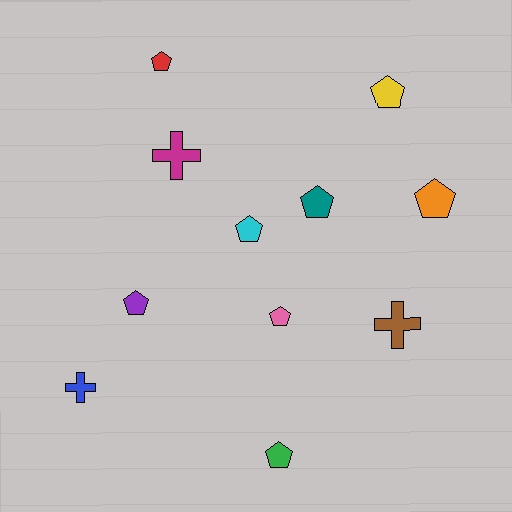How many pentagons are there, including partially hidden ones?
There are 8 pentagons.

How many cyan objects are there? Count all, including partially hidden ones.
There is 1 cyan object.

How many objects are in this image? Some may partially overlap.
There are 11 objects.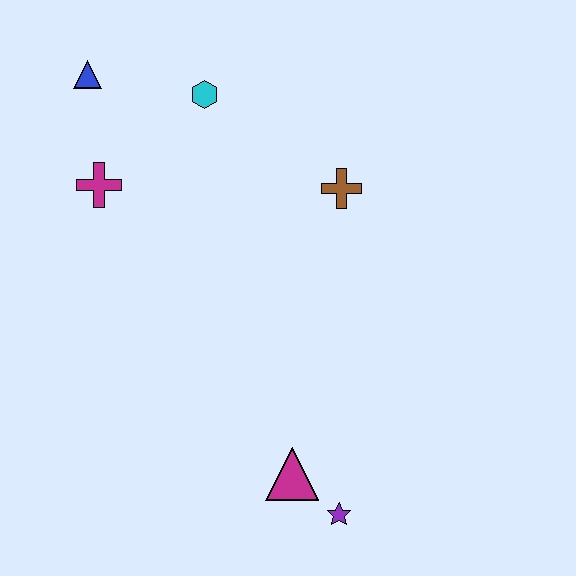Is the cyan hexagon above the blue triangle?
No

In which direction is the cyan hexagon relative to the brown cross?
The cyan hexagon is to the left of the brown cross.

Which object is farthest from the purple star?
The blue triangle is farthest from the purple star.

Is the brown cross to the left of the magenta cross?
No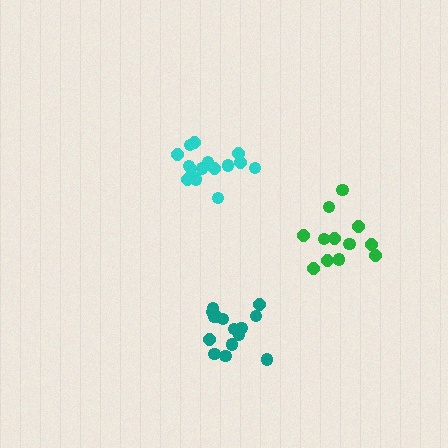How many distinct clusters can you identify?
There are 3 distinct clusters.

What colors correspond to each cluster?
The clusters are colored: teal, green, cyan.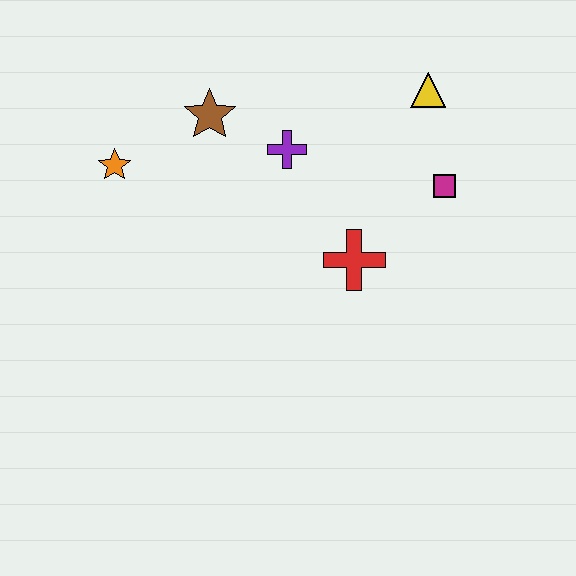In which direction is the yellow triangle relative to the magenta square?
The yellow triangle is above the magenta square.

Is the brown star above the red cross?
Yes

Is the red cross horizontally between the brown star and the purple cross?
No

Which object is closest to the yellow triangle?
The magenta square is closest to the yellow triangle.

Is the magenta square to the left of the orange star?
No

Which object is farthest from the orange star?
The magenta square is farthest from the orange star.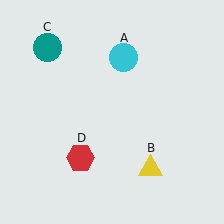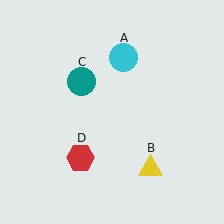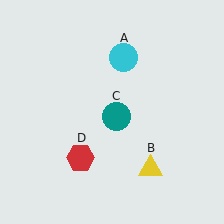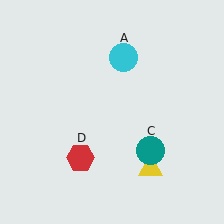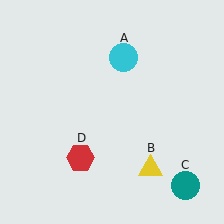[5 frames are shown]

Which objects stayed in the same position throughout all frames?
Cyan circle (object A) and yellow triangle (object B) and red hexagon (object D) remained stationary.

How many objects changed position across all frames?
1 object changed position: teal circle (object C).